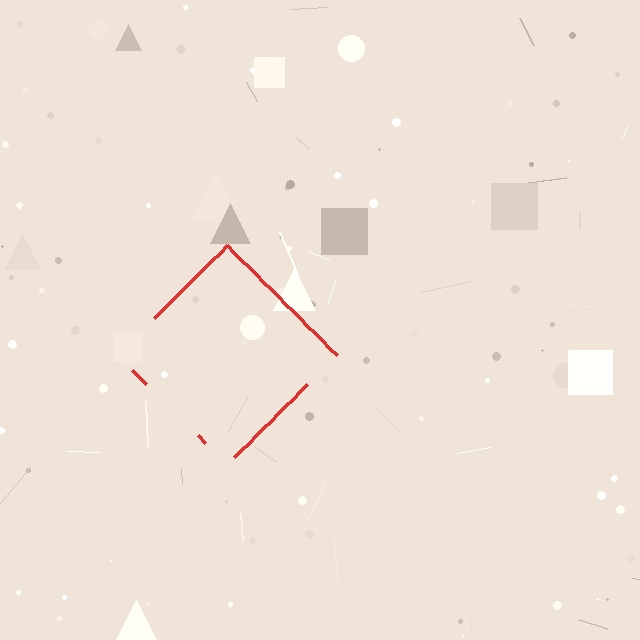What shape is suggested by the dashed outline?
The dashed outline suggests a diamond.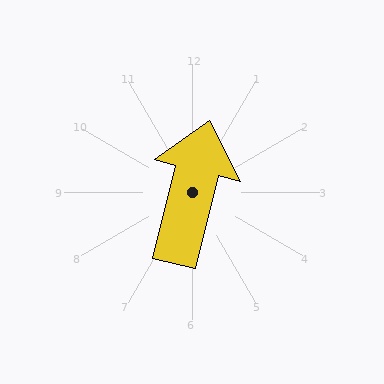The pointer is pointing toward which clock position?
Roughly 12 o'clock.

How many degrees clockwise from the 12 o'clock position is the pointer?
Approximately 14 degrees.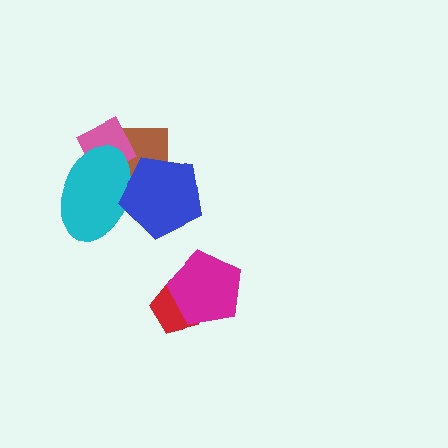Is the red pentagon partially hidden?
Yes, it is partially covered by another shape.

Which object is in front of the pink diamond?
The cyan ellipse is in front of the pink diamond.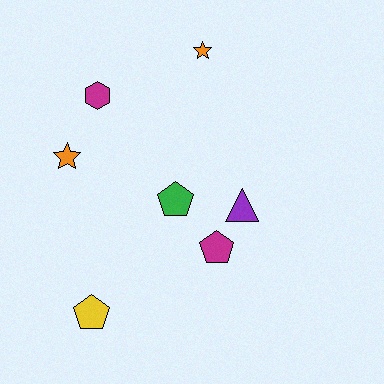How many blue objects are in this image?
There are no blue objects.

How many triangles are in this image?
There is 1 triangle.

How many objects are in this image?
There are 7 objects.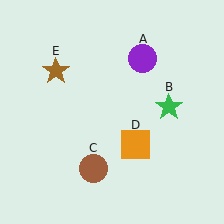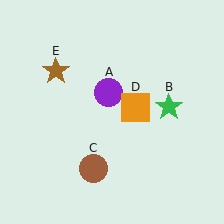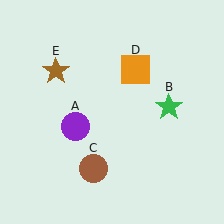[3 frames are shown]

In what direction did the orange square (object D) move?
The orange square (object D) moved up.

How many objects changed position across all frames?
2 objects changed position: purple circle (object A), orange square (object D).